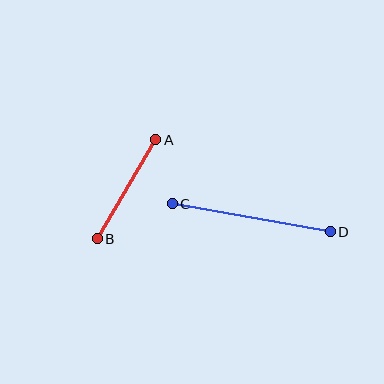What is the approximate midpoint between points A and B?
The midpoint is at approximately (126, 189) pixels.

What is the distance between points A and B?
The distance is approximately 115 pixels.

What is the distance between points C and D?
The distance is approximately 161 pixels.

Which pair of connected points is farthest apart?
Points C and D are farthest apart.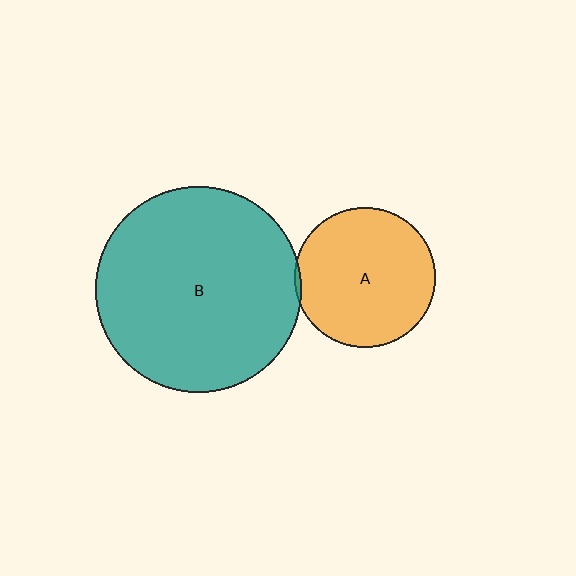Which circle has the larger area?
Circle B (teal).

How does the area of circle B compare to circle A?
Approximately 2.2 times.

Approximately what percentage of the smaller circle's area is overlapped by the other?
Approximately 5%.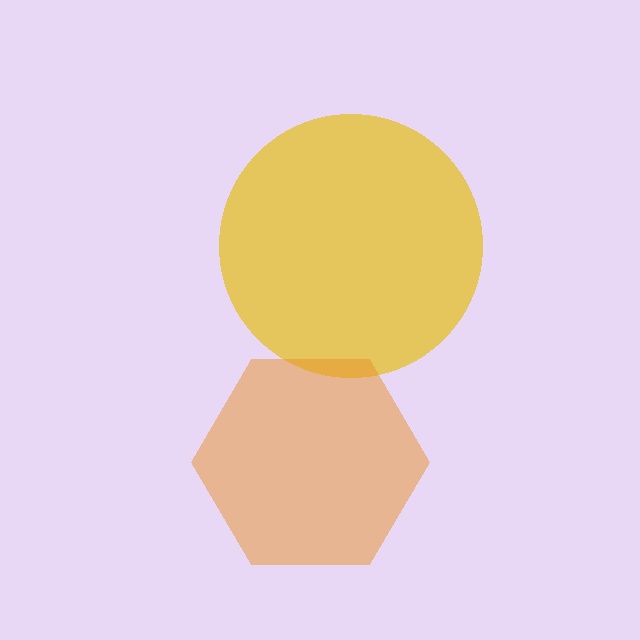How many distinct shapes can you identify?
There are 2 distinct shapes: a yellow circle, an orange hexagon.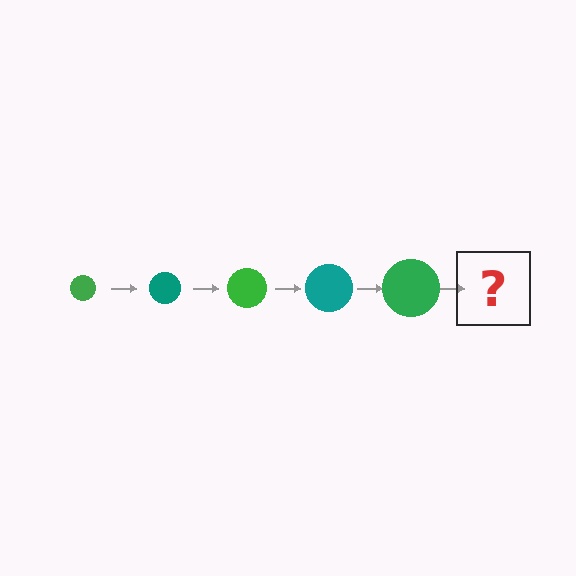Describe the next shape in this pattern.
It should be a teal circle, larger than the previous one.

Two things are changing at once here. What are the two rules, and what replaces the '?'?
The two rules are that the circle grows larger each step and the color cycles through green and teal. The '?' should be a teal circle, larger than the previous one.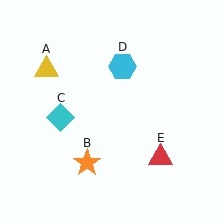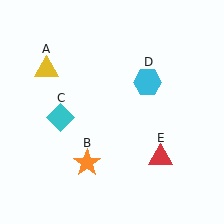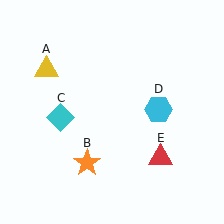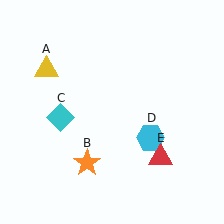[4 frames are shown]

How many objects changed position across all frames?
1 object changed position: cyan hexagon (object D).